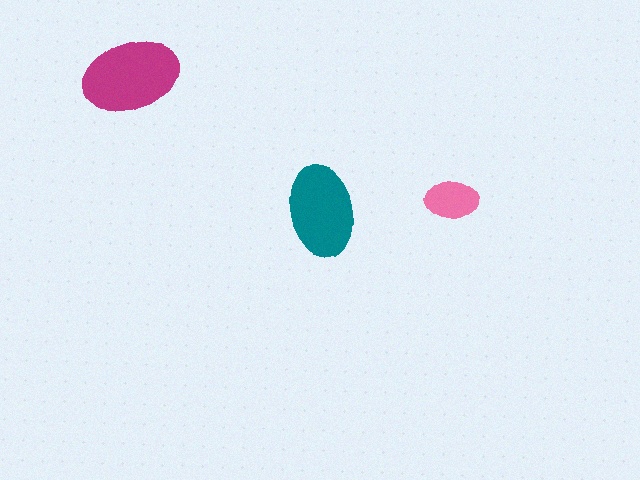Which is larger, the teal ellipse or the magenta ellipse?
The magenta one.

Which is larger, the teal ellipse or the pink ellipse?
The teal one.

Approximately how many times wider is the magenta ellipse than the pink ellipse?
About 2 times wider.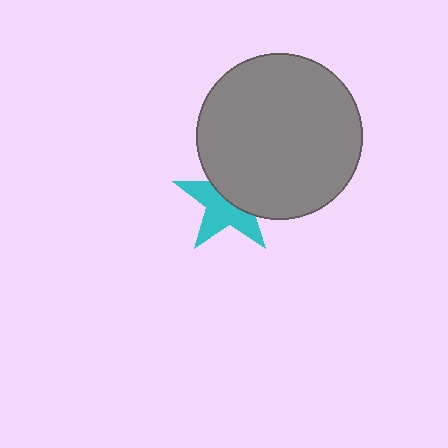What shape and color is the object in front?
The object in front is a gray circle.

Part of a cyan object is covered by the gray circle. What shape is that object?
It is a star.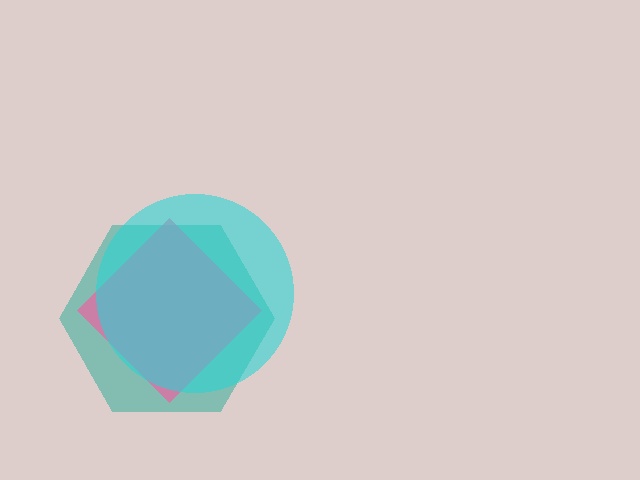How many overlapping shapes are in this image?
There are 3 overlapping shapes in the image.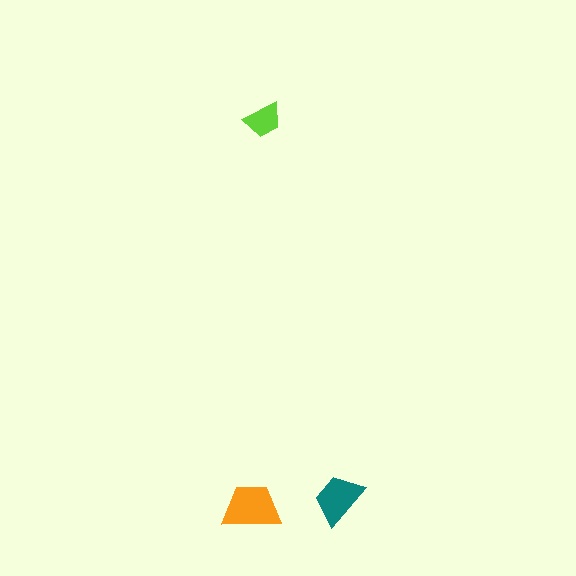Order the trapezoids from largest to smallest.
the orange one, the teal one, the lime one.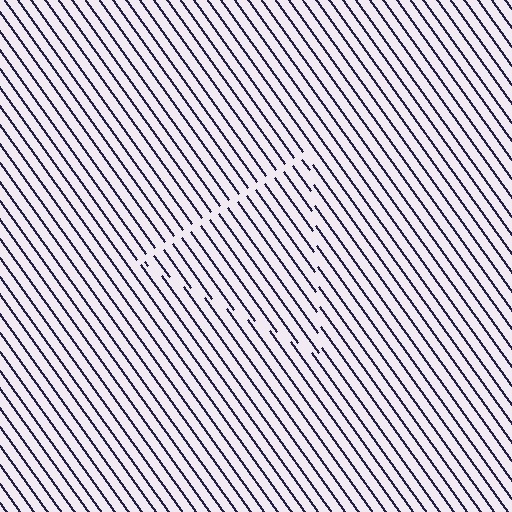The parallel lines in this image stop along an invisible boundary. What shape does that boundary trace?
An illusory triangle. The interior of the shape contains the same grating, shifted by half a period — the contour is defined by the phase discontinuity where line-ends from the inner and outer gratings abut.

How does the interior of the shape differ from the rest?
The interior of the shape contains the same grating, shifted by half a period — the contour is defined by the phase discontinuity where line-ends from the inner and outer gratings abut.